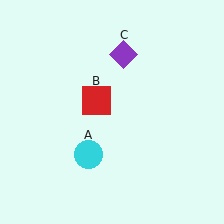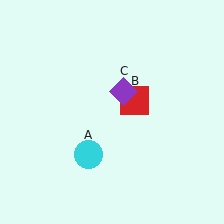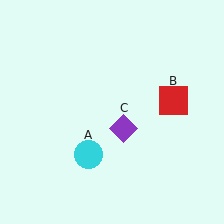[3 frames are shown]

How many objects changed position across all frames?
2 objects changed position: red square (object B), purple diamond (object C).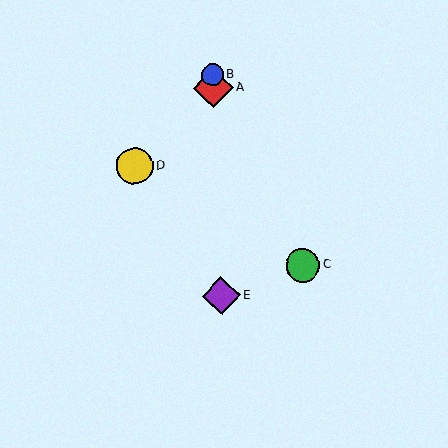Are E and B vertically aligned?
Yes, both are at x≈221.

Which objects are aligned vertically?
Objects A, B, E are aligned vertically.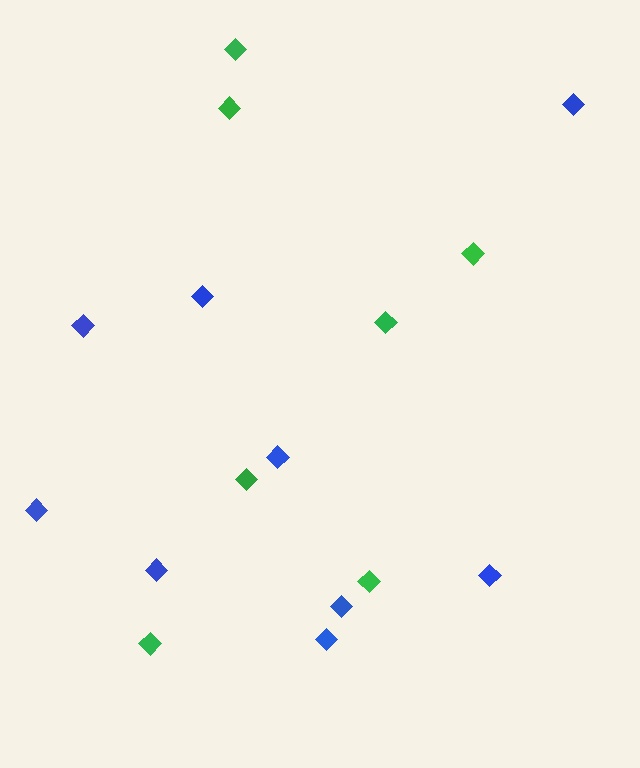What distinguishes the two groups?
There are 2 groups: one group of blue diamonds (9) and one group of green diamonds (7).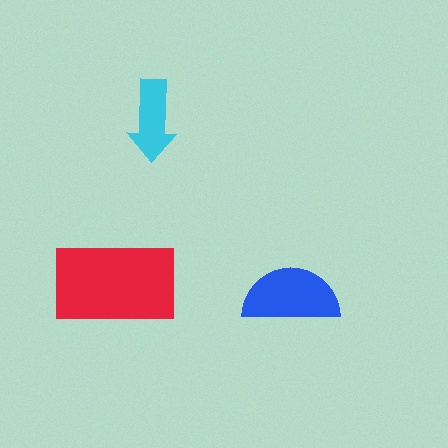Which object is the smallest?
The cyan arrow.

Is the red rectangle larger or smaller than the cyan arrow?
Larger.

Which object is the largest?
The red rectangle.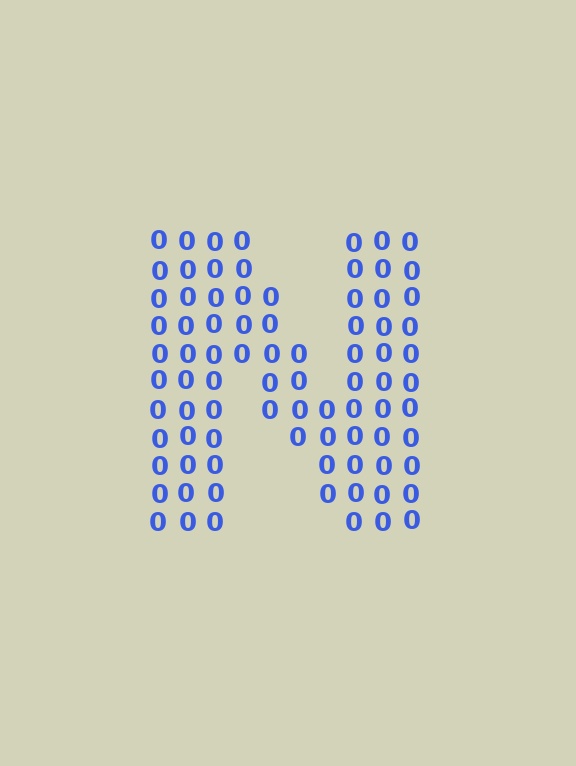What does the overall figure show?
The overall figure shows the letter N.